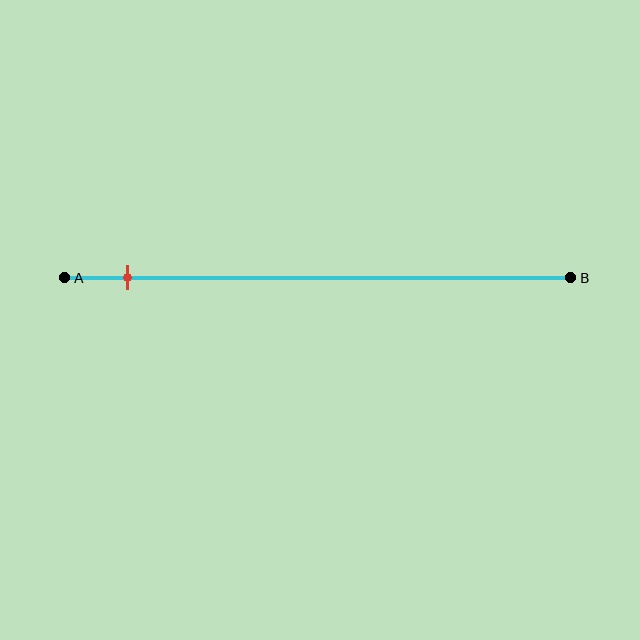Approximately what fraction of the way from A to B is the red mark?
The red mark is approximately 10% of the way from A to B.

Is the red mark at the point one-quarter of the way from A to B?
No, the mark is at about 10% from A, not at the 25% one-quarter point.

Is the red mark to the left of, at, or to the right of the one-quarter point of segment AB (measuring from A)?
The red mark is to the left of the one-quarter point of segment AB.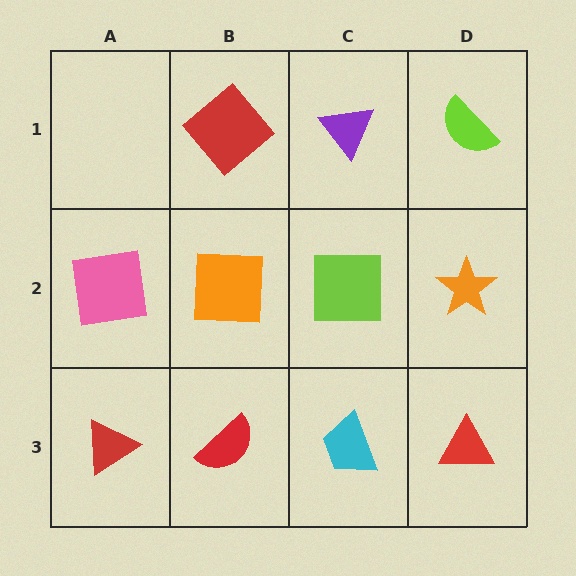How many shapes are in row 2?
4 shapes.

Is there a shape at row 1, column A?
No, that cell is empty.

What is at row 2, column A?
A pink square.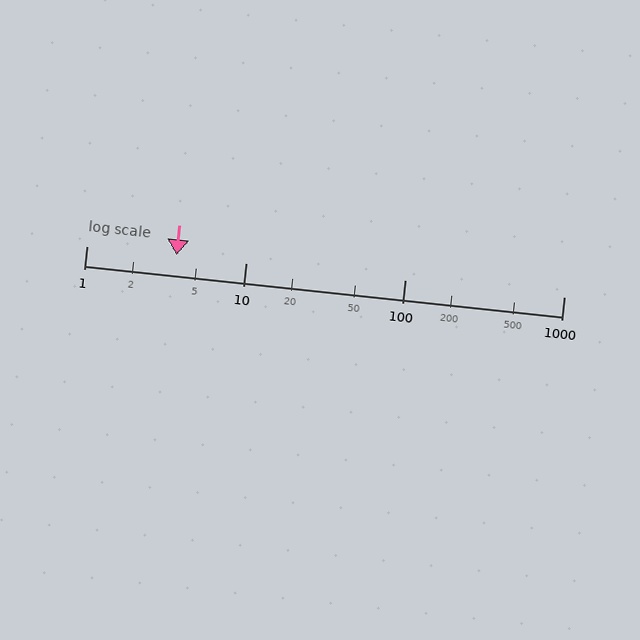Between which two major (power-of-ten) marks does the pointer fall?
The pointer is between 1 and 10.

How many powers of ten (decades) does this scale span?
The scale spans 3 decades, from 1 to 1000.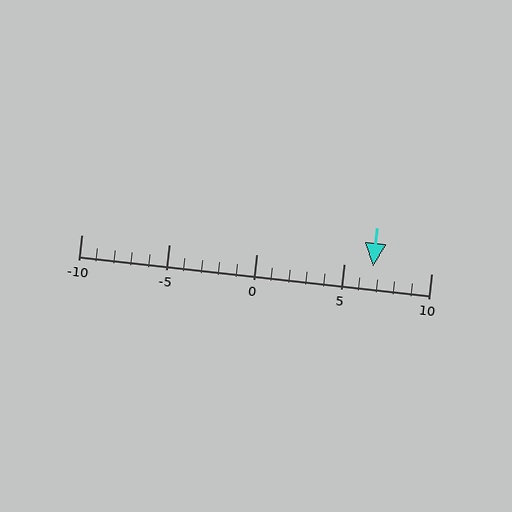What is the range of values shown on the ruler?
The ruler shows values from -10 to 10.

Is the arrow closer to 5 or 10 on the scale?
The arrow is closer to 5.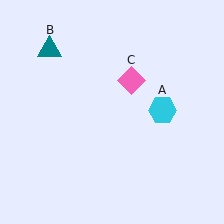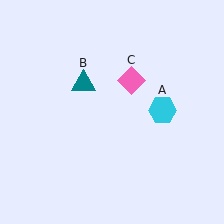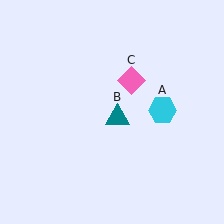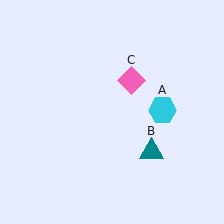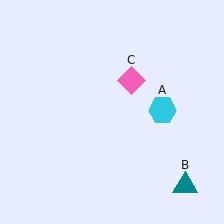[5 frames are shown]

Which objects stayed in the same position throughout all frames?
Cyan hexagon (object A) and pink diamond (object C) remained stationary.